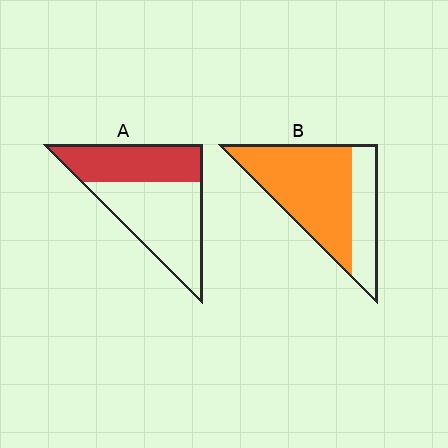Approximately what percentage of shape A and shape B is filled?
A is approximately 40% and B is approximately 70%.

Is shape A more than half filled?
No.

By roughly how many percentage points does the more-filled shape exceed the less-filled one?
By roughly 30 percentage points (B over A).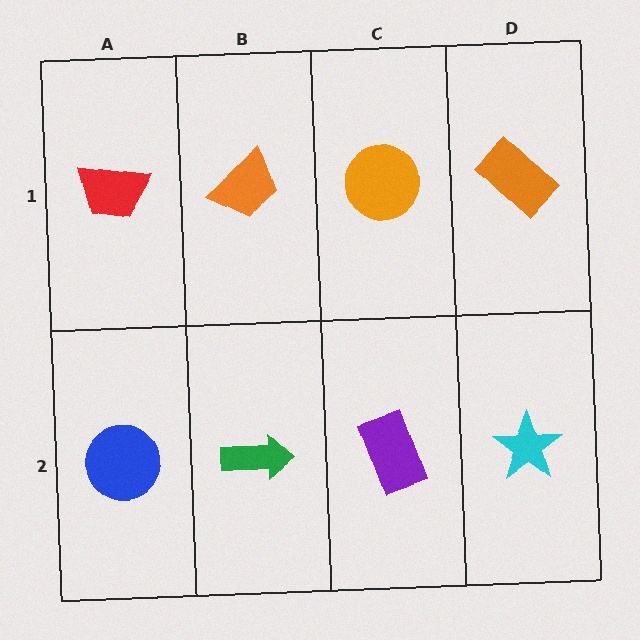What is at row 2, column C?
A purple rectangle.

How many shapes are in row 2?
4 shapes.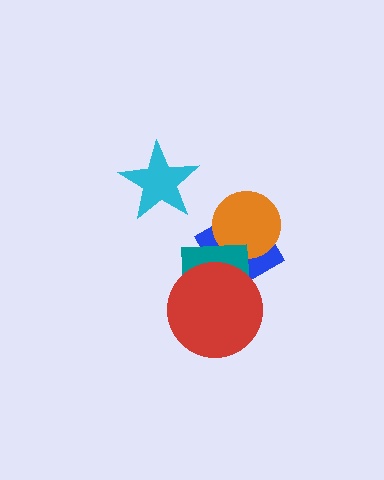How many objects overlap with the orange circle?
2 objects overlap with the orange circle.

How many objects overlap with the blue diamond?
3 objects overlap with the blue diamond.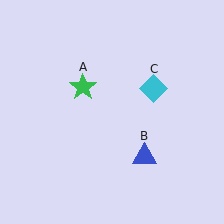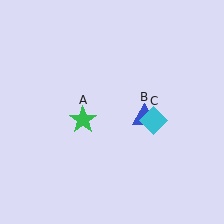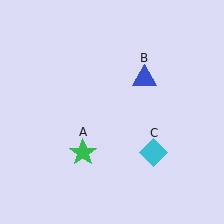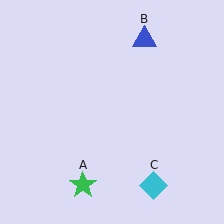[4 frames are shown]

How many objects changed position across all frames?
3 objects changed position: green star (object A), blue triangle (object B), cyan diamond (object C).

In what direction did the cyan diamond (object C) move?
The cyan diamond (object C) moved down.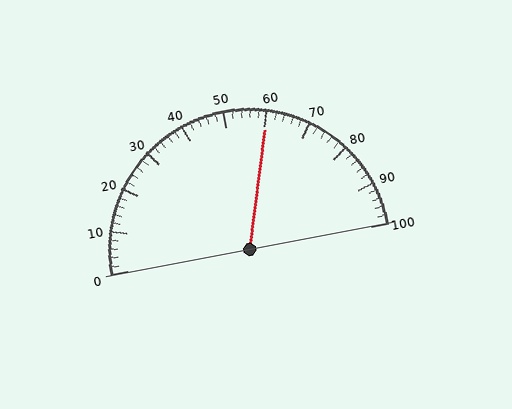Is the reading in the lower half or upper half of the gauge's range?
The reading is in the upper half of the range (0 to 100).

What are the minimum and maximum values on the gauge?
The gauge ranges from 0 to 100.